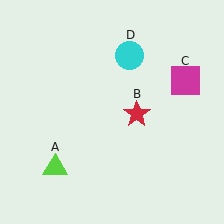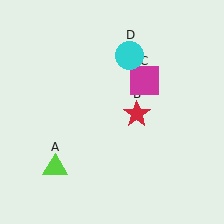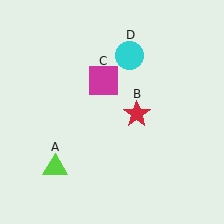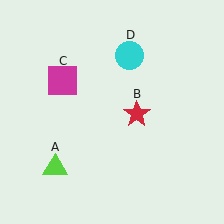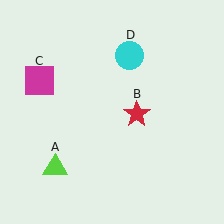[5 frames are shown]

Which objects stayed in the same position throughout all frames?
Lime triangle (object A) and red star (object B) and cyan circle (object D) remained stationary.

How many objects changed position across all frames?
1 object changed position: magenta square (object C).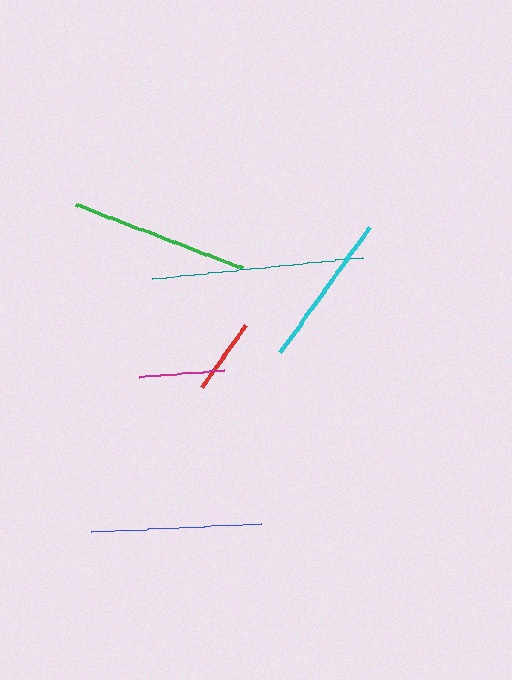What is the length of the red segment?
The red segment is approximately 75 pixels long.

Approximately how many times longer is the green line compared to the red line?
The green line is approximately 2.4 times the length of the red line.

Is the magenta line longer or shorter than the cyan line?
The cyan line is longer than the magenta line.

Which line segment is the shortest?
The red line is the shortest at approximately 75 pixels.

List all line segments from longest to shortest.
From longest to shortest: teal, green, blue, cyan, magenta, red.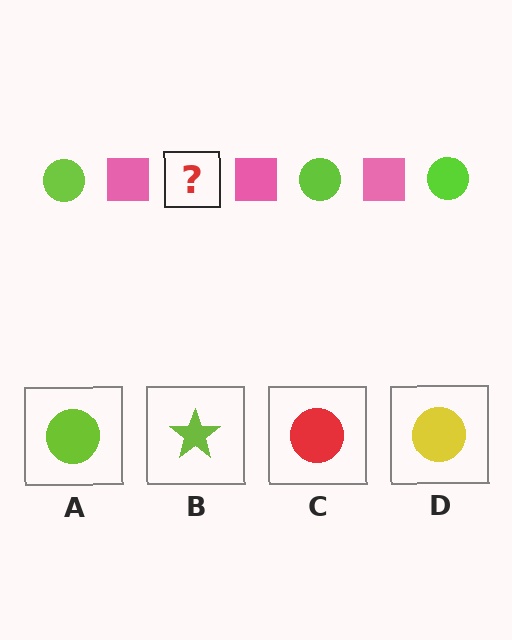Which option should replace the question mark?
Option A.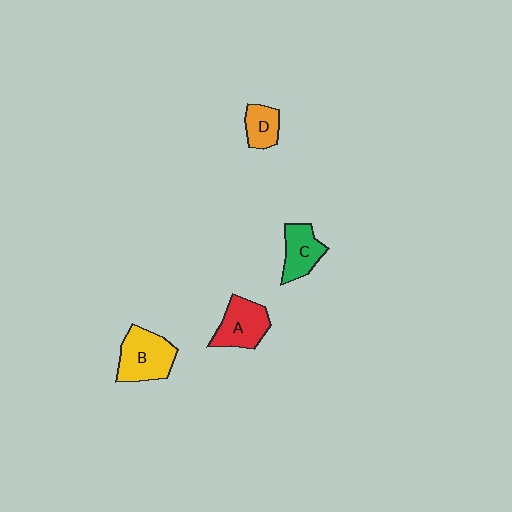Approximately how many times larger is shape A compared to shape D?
Approximately 1.6 times.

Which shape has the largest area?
Shape B (yellow).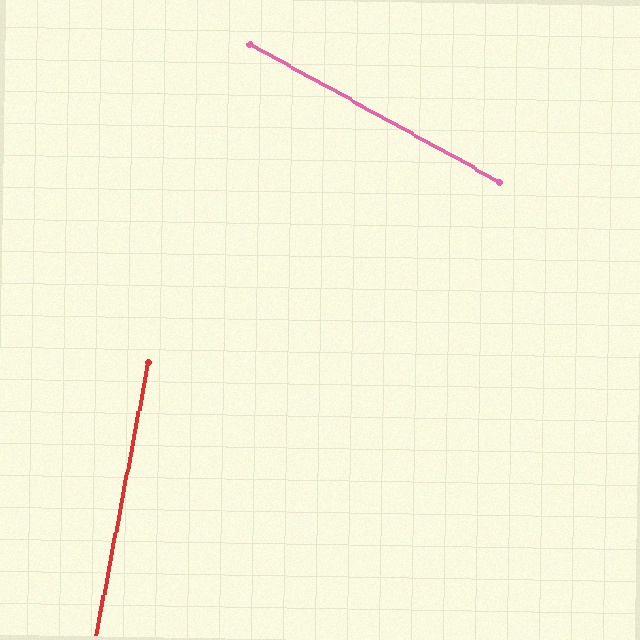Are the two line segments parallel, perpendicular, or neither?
Neither parallel nor perpendicular — they differ by about 72°.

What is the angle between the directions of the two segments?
Approximately 72 degrees.